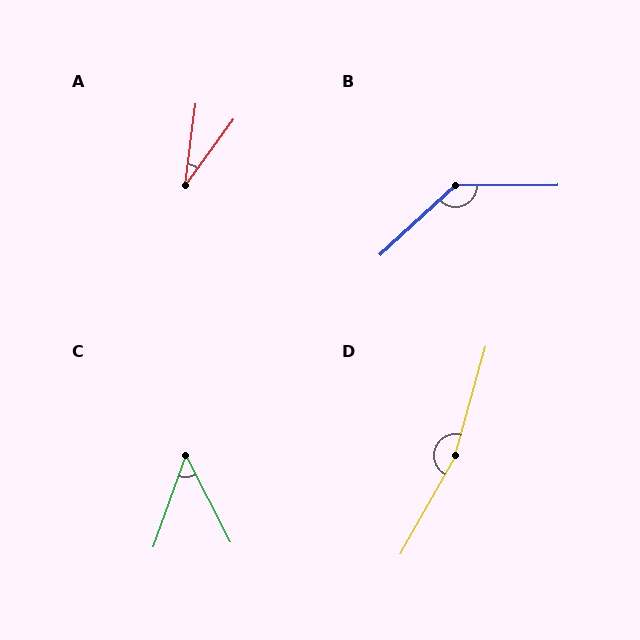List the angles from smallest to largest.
A (29°), C (47°), B (138°), D (166°).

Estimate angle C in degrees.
Approximately 47 degrees.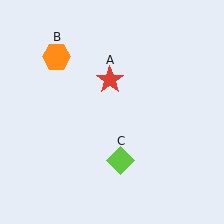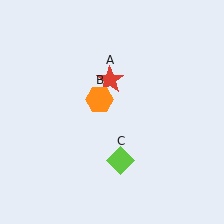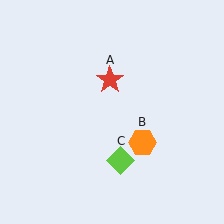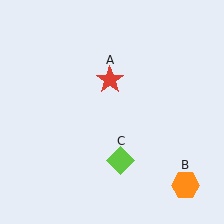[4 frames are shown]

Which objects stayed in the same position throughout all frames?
Red star (object A) and lime diamond (object C) remained stationary.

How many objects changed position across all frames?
1 object changed position: orange hexagon (object B).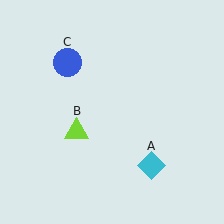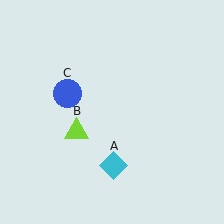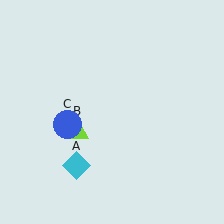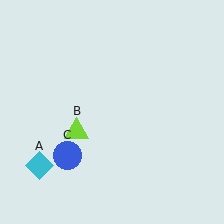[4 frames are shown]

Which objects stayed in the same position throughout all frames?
Lime triangle (object B) remained stationary.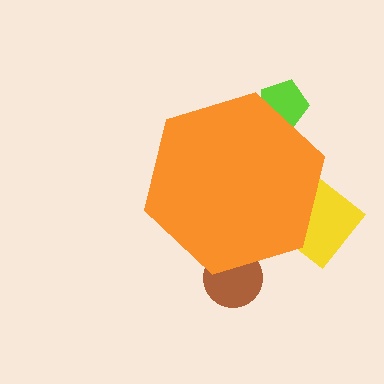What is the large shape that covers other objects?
An orange hexagon.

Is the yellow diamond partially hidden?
Yes, the yellow diamond is partially hidden behind the orange hexagon.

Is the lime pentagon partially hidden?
Yes, the lime pentagon is partially hidden behind the orange hexagon.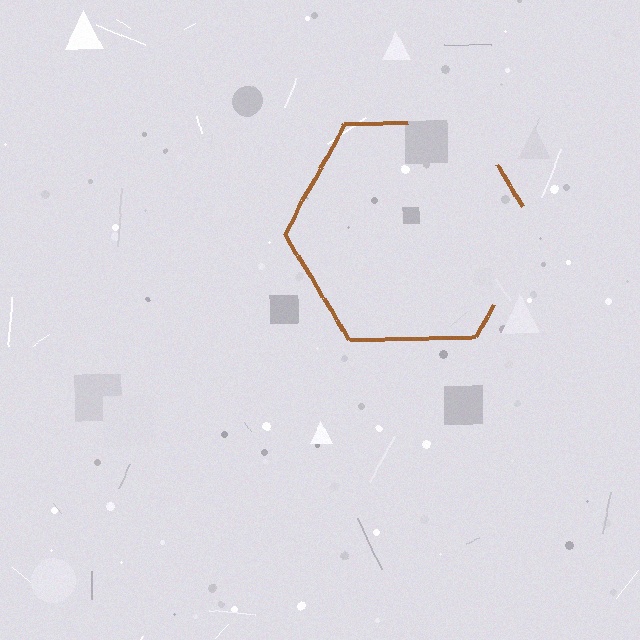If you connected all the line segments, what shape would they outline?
They would outline a hexagon.